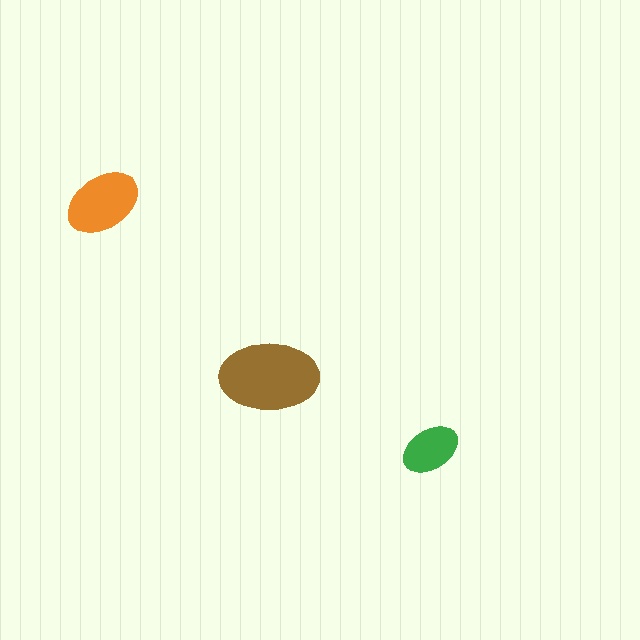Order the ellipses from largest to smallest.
the brown one, the orange one, the green one.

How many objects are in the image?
There are 3 objects in the image.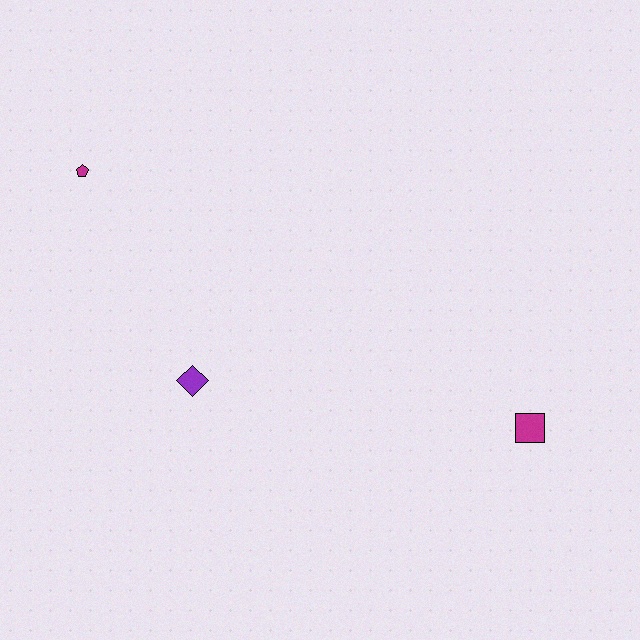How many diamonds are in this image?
There is 1 diamond.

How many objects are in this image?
There are 3 objects.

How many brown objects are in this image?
There are no brown objects.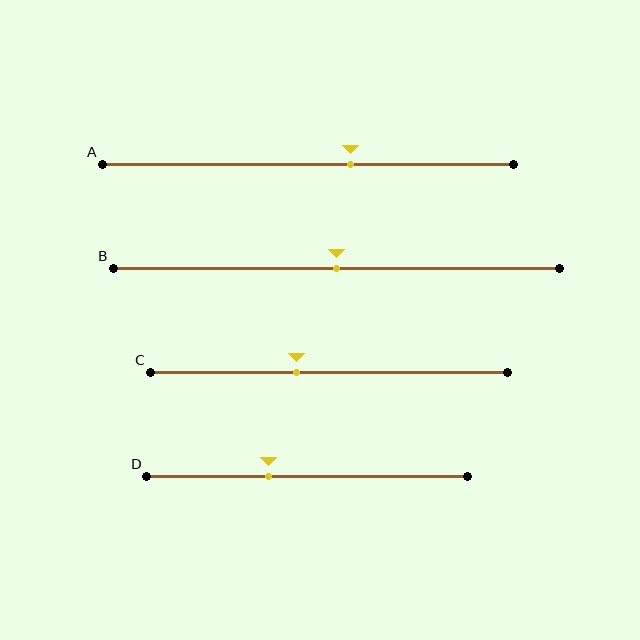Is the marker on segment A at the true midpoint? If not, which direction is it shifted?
No, the marker on segment A is shifted to the right by about 10% of the segment length.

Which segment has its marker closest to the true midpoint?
Segment B has its marker closest to the true midpoint.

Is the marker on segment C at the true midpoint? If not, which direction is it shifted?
No, the marker on segment C is shifted to the left by about 9% of the segment length.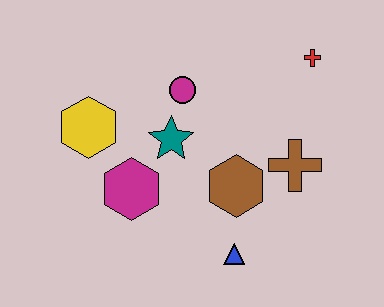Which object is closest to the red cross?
The brown cross is closest to the red cross.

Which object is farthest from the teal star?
The red cross is farthest from the teal star.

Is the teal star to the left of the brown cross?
Yes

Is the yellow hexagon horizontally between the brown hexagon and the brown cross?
No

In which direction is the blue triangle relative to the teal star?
The blue triangle is below the teal star.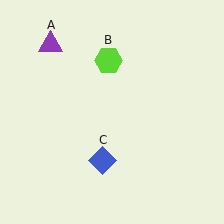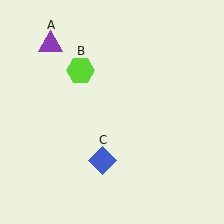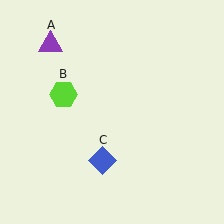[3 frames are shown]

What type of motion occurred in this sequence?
The lime hexagon (object B) rotated counterclockwise around the center of the scene.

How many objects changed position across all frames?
1 object changed position: lime hexagon (object B).